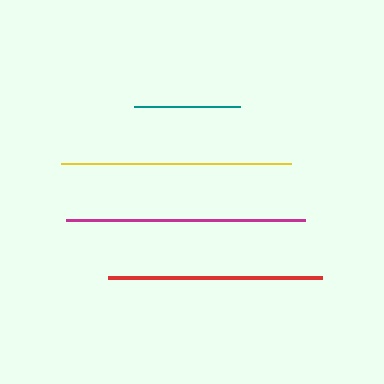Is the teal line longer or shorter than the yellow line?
The yellow line is longer than the teal line.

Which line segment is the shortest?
The teal line is the shortest at approximately 107 pixels.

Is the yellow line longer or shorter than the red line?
The yellow line is longer than the red line.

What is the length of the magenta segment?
The magenta segment is approximately 239 pixels long.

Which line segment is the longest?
The magenta line is the longest at approximately 239 pixels.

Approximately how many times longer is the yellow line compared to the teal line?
The yellow line is approximately 2.2 times the length of the teal line.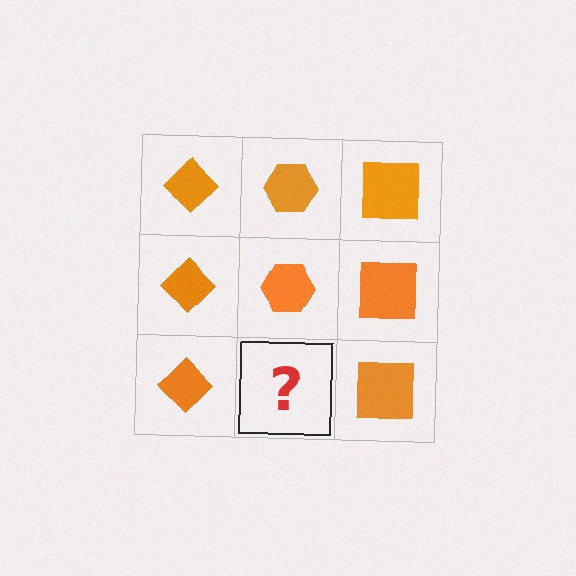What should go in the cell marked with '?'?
The missing cell should contain an orange hexagon.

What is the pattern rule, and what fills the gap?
The rule is that each column has a consistent shape. The gap should be filled with an orange hexagon.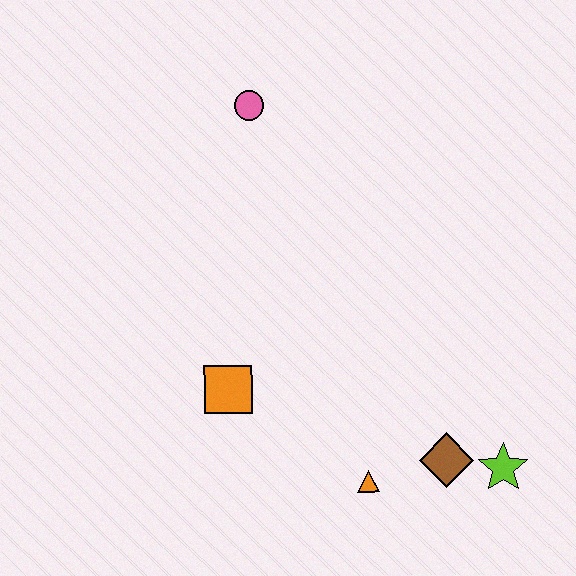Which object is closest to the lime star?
The brown diamond is closest to the lime star.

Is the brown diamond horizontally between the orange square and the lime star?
Yes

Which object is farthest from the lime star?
The pink circle is farthest from the lime star.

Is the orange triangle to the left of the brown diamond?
Yes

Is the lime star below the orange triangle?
No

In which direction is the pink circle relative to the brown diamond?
The pink circle is above the brown diamond.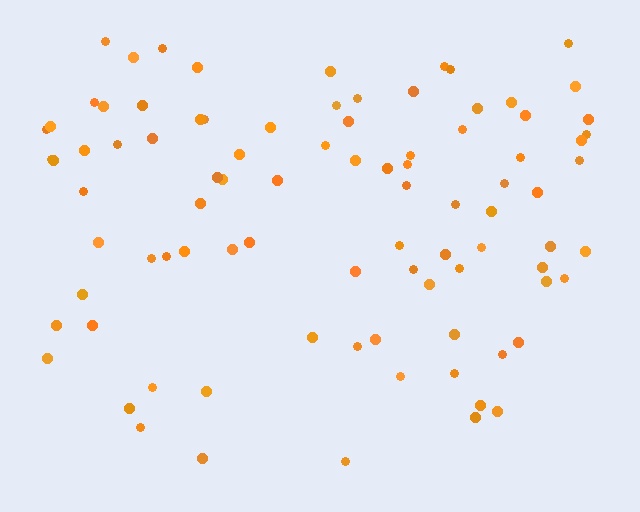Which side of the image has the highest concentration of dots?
The top.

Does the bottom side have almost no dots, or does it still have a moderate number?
Still a moderate number, just noticeably fewer than the top.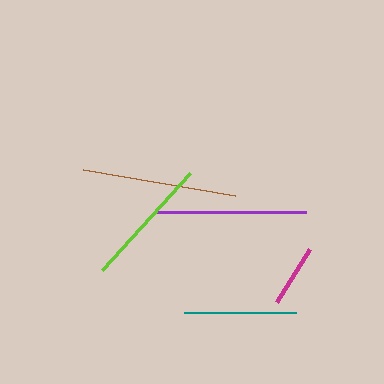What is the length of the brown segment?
The brown segment is approximately 154 pixels long.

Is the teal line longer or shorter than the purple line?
The purple line is longer than the teal line.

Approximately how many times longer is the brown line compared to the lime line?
The brown line is approximately 1.2 times the length of the lime line.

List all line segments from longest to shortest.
From longest to shortest: brown, purple, lime, teal, magenta.